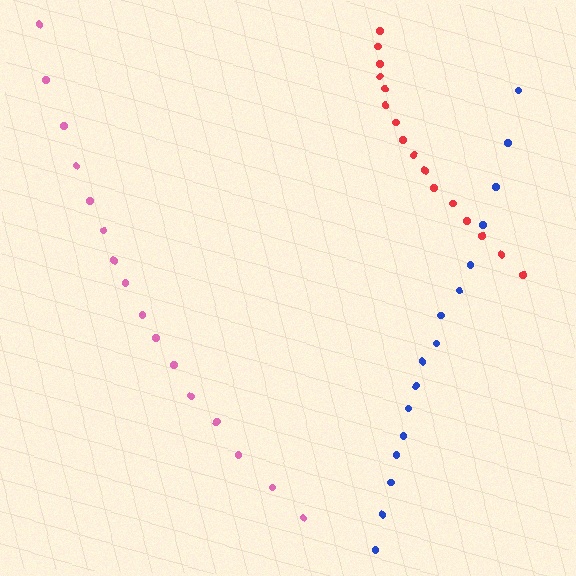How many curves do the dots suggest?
There are 3 distinct paths.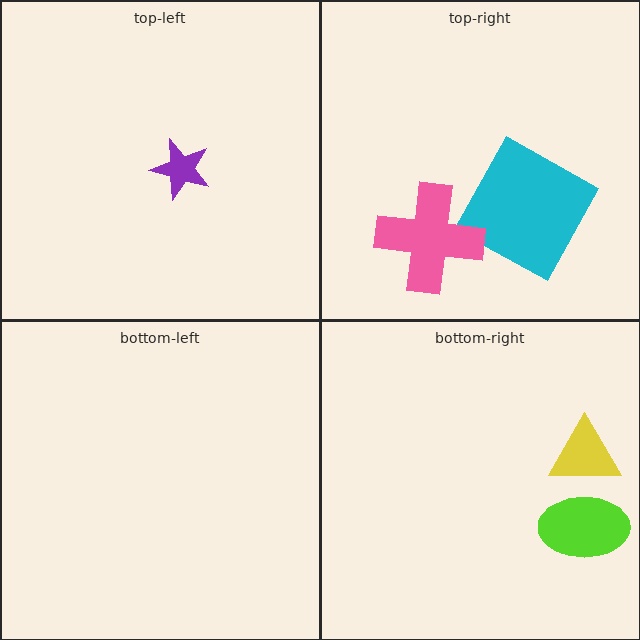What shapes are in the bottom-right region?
The yellow triangle, the lime ellipse.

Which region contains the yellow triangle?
The bottom-right region.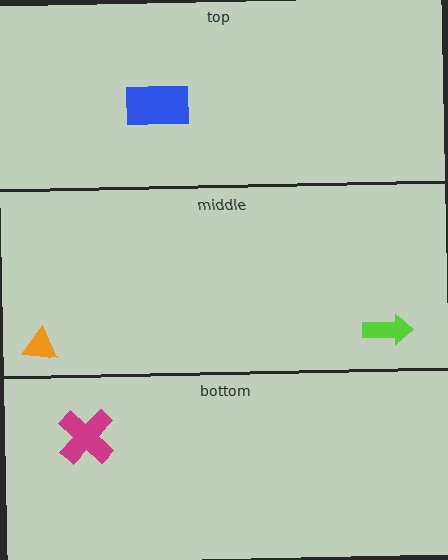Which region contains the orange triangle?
The middle region.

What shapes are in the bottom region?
The magenta cross.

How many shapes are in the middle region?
2.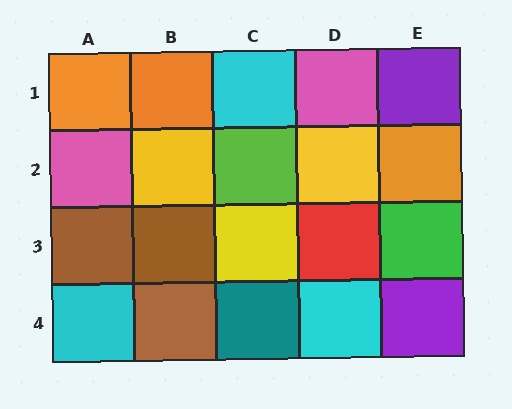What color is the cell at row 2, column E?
Orange.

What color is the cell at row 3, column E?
Green.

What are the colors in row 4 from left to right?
Cyan, brown, teal, cyan, purple.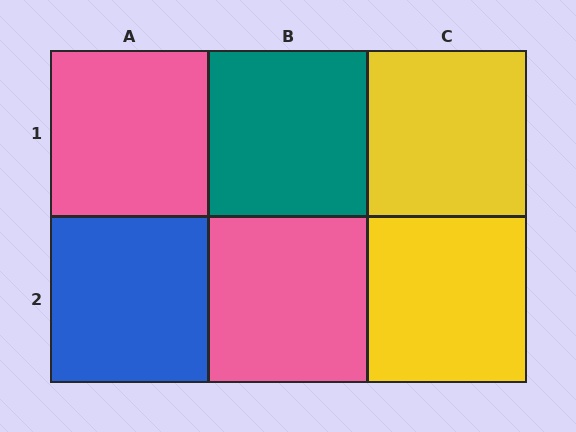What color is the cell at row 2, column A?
Blue.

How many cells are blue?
1 cell is blue.